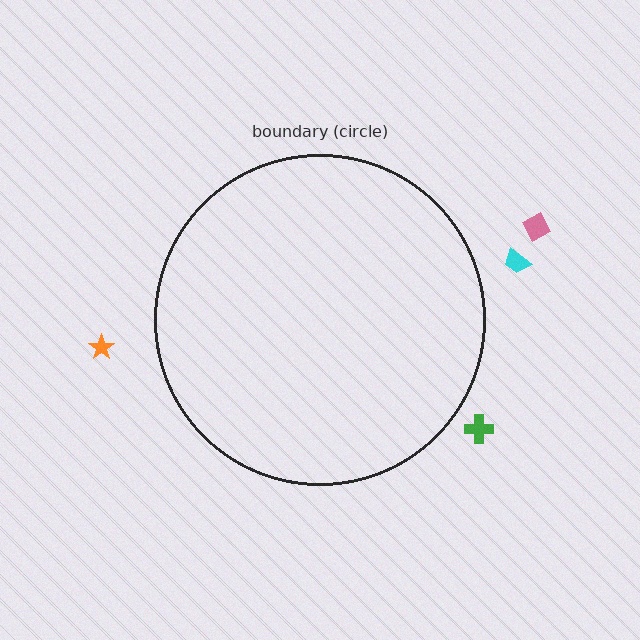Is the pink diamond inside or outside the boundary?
Outside.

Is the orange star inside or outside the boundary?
Outside.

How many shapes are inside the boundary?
0 inside, 4 outside.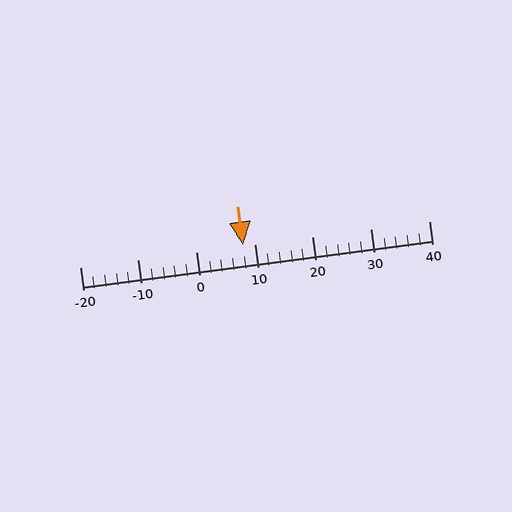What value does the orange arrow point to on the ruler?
The orange arrow points to approximately 8.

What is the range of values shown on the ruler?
The ruler shows values from -20 to 40.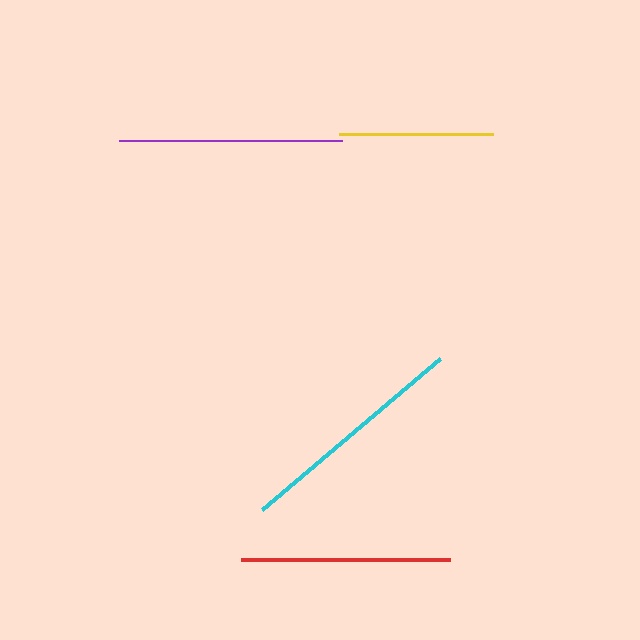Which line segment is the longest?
The cyan line is the longest at approximately 233 pixels.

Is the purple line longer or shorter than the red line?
The purple line is longer than the red line.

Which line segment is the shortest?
The yellow line is the shortest at approximately 154 pixels.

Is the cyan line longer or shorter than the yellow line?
The cyan line is longer than the yellow line.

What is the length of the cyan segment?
The cyan segment is approximately 233 pixels long.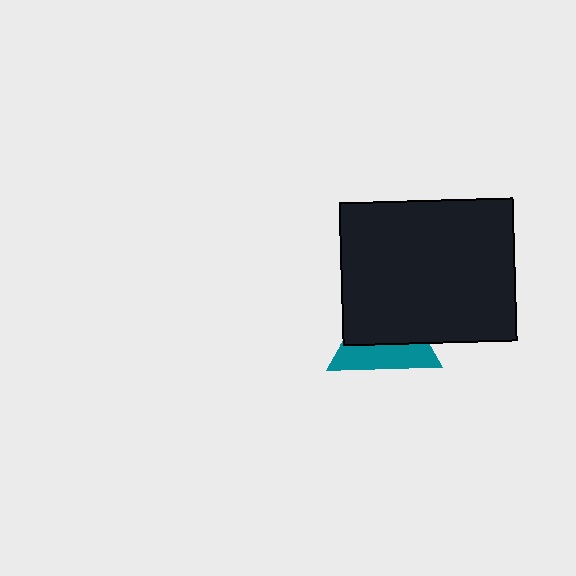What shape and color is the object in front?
The object in front is a black rectangle.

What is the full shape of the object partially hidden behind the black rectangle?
The partially hidden object is a teal triangle.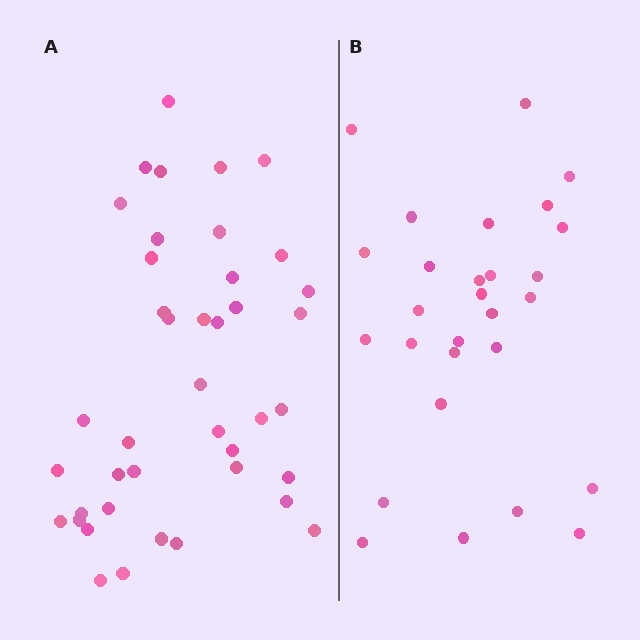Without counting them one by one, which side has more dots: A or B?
Region A (the left region) has more dots.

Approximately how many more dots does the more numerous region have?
Region A has approximately 15 more dots than region B.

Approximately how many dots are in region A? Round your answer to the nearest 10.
About 40 dots. (The exact count is 41, which rounds to 40.)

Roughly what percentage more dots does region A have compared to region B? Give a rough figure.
About 45% more.